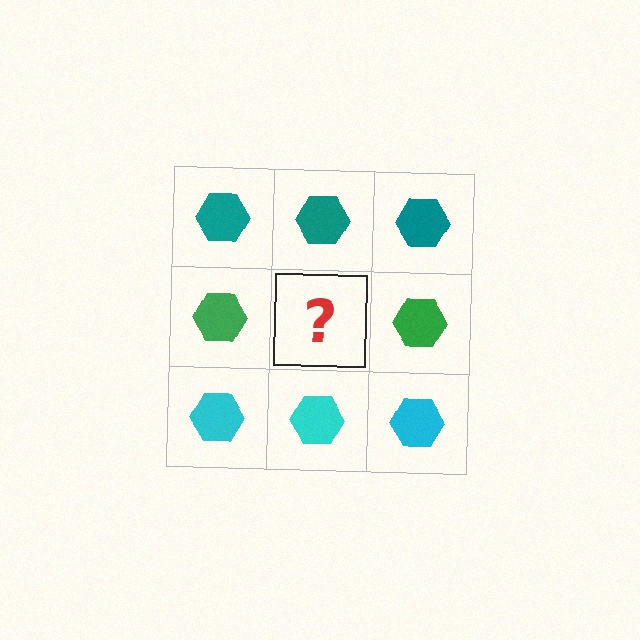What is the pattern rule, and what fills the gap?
The rule is that each row has a consistent color. The gap should be filled with a green hexagon.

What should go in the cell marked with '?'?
The missing cell should contain a green hexagon.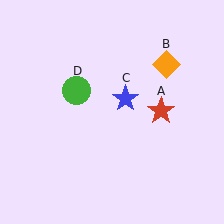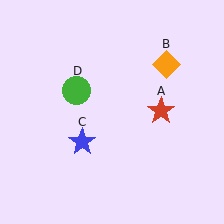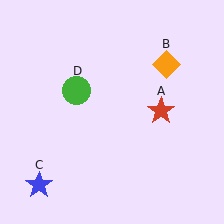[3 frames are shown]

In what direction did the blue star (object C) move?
The blue star (object C) moved down and to the left.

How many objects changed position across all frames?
1 object changed position: blue star (object C).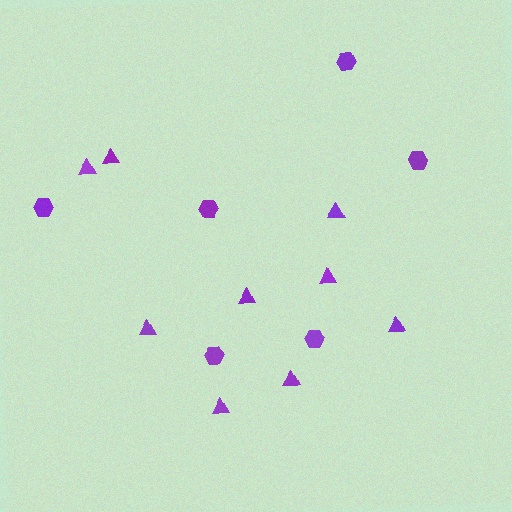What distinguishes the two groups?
There are 2 groups: one group of triangles (9) and one group of hexagons (6).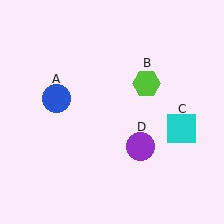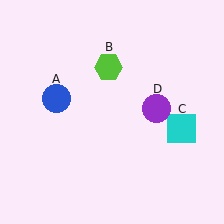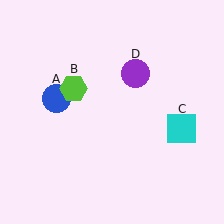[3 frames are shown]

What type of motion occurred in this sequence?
The lime hexagon (object B), purple circle (object D) rotated counterclockwise around the center of the scene.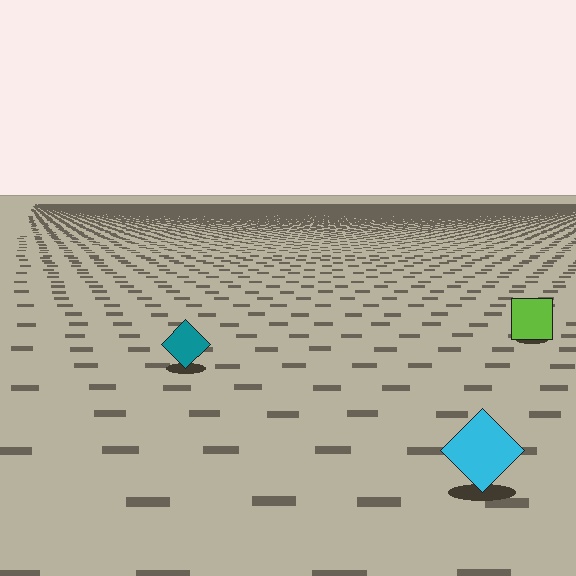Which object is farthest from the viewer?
The lime square is farthest from the viewer. It appears smaller and the ground texture around it is denser.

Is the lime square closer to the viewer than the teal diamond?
No. The teal diamond is closer — you can tell from the texture gradient: the ground texture is coarser near it.